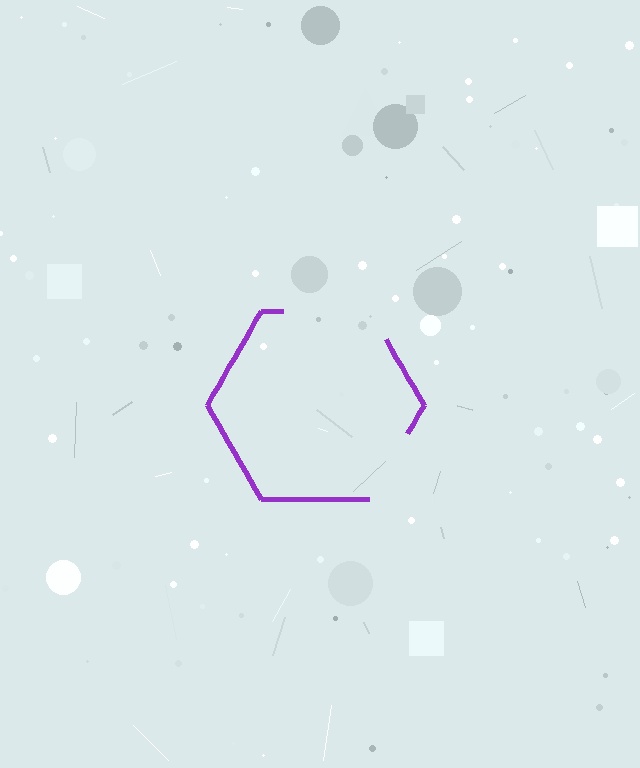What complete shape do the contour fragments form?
The contour fragments form a hexagon.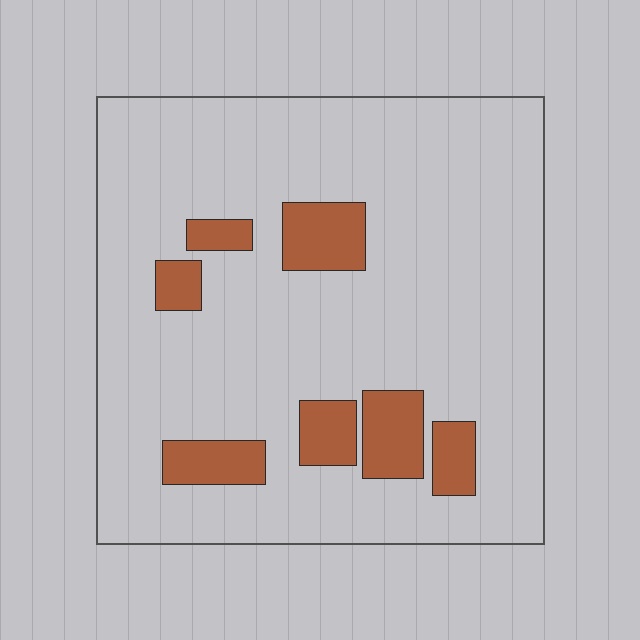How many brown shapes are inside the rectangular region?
7.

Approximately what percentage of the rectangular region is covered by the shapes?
Approximately 15%.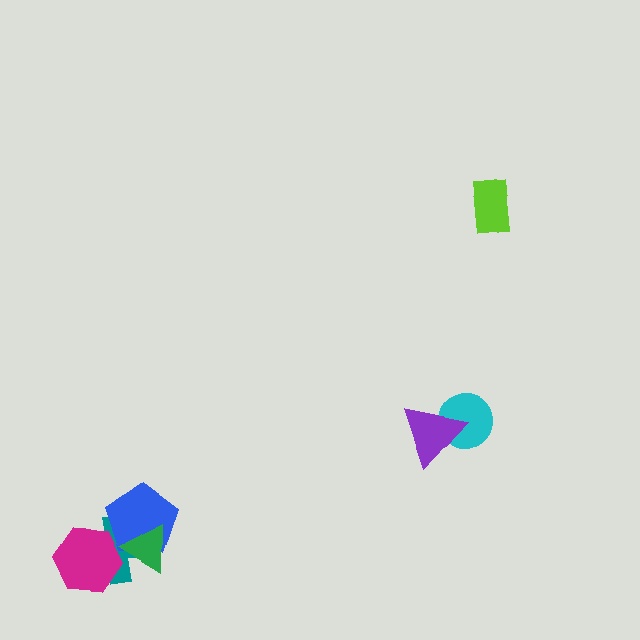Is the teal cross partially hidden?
Yes, it is partially covered by another shape.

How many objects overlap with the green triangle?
2 objects overlap with the green triangle.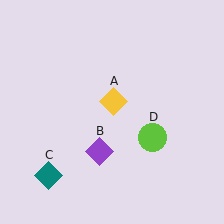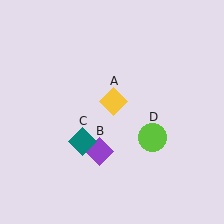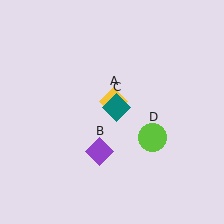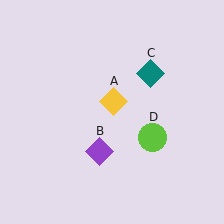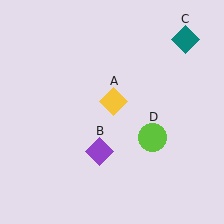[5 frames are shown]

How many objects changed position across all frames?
1 object changed position: teal diamond (object C).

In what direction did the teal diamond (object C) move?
The teal diamond (object C) moved up and to the right.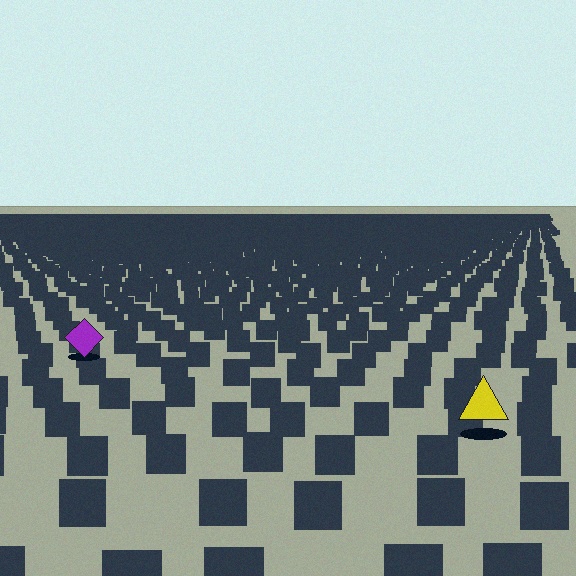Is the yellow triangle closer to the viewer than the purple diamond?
Yes. The yellow triangle is closer — you can tell from the texture gradient: the ground texture is coarser near it.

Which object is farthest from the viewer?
The purple diamond is farthest from the viewer. It appears smaller and the ground texture around it is denser.